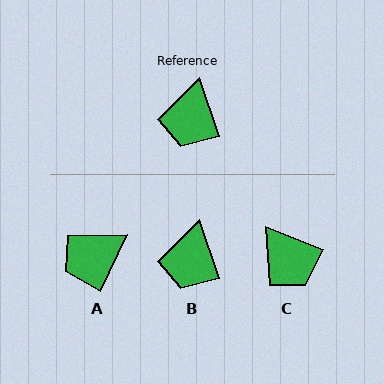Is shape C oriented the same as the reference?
No, it is off by about 50 degrees.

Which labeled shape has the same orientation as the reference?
B.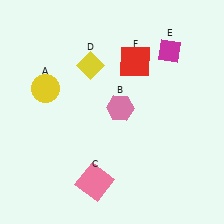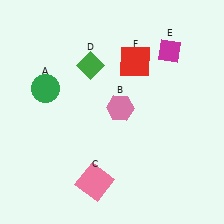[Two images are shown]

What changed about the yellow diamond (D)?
In Image 1, D is yellow. In Image 2, it changed to green.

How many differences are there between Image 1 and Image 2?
There are 2 differences between the two images.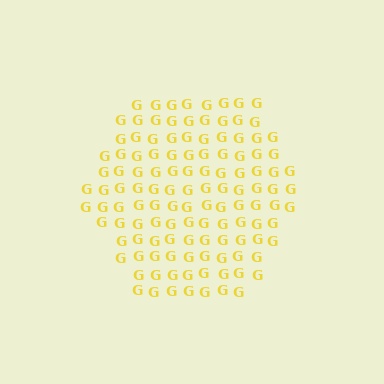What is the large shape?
The large shape is a hexagon.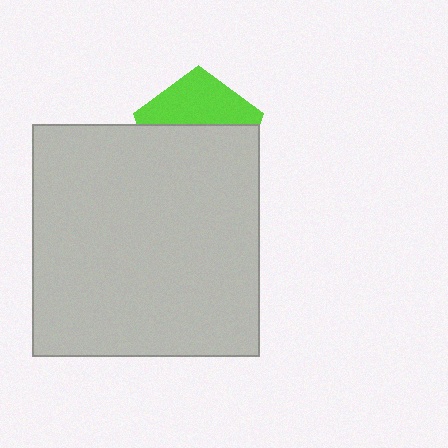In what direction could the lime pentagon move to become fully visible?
The lime pentagon could move up. That would shift it out from behind the light gray rectangle entirely.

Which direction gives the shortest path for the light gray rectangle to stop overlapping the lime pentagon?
Moving down gives the shortest separation.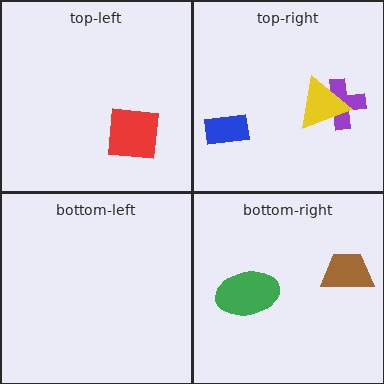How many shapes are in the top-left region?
1.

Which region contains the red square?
The top-left region.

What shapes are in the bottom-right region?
The green ellipse, the brown trapezoid.